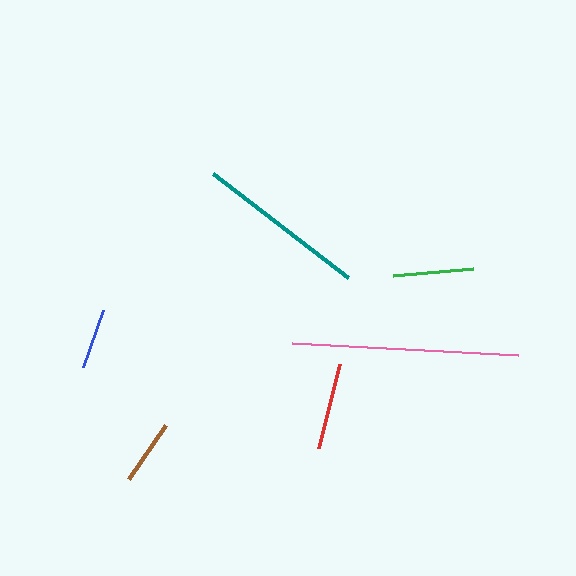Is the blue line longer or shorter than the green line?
The green line is longer than the blue line.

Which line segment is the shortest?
The blue line is the shortest at approximately 61 pixels.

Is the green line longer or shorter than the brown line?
The green line is longer than the brown line.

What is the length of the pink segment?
The pink segment is approximately 226 pixels long.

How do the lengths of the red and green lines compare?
The red and green lines are approximately the same length.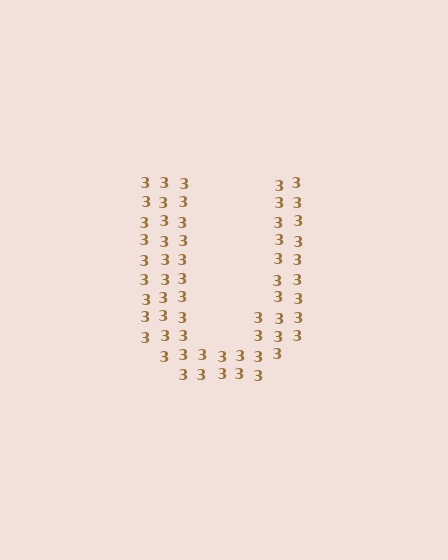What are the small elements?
The small elements are digit 3's.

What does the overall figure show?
The overall figure shows the letter U.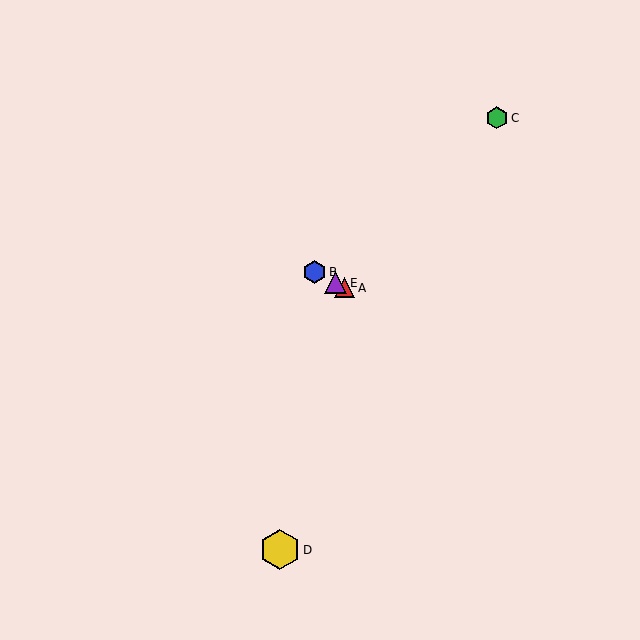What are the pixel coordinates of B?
Object B is at (314, 272).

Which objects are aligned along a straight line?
Objects A, B, E are aligned along a straight line.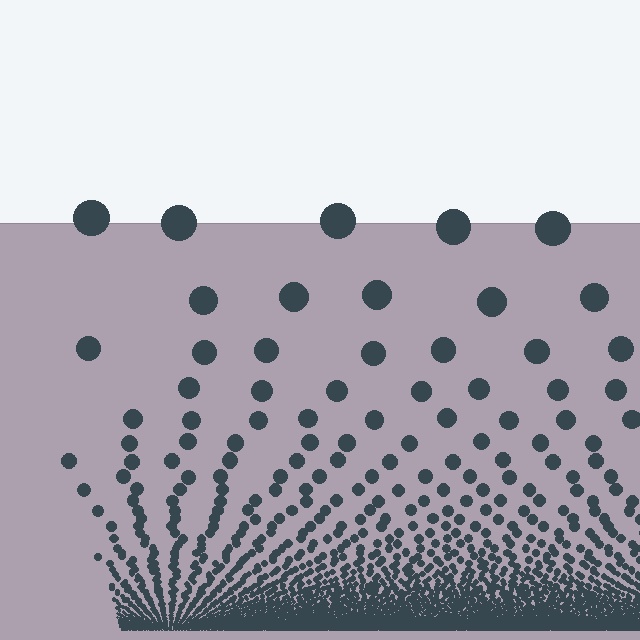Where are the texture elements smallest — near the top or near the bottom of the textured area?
Near the bottom.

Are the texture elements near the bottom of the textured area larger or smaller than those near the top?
Smaller. The gradient is inverted — elements near the bottom are smaller and denser.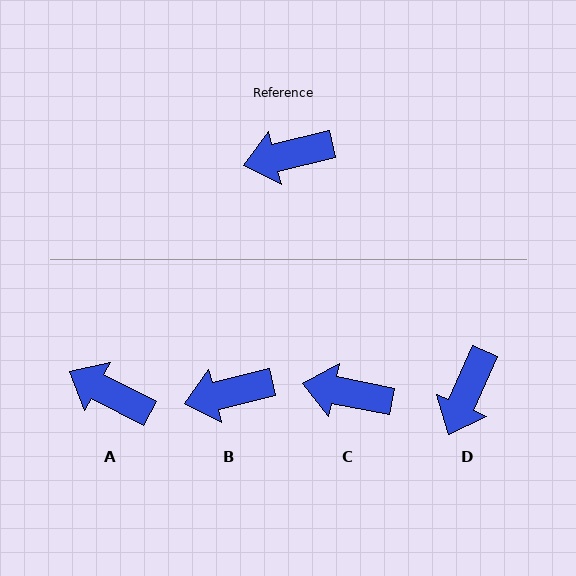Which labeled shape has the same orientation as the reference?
B.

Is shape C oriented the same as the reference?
No, it is off by about 24 degrees.